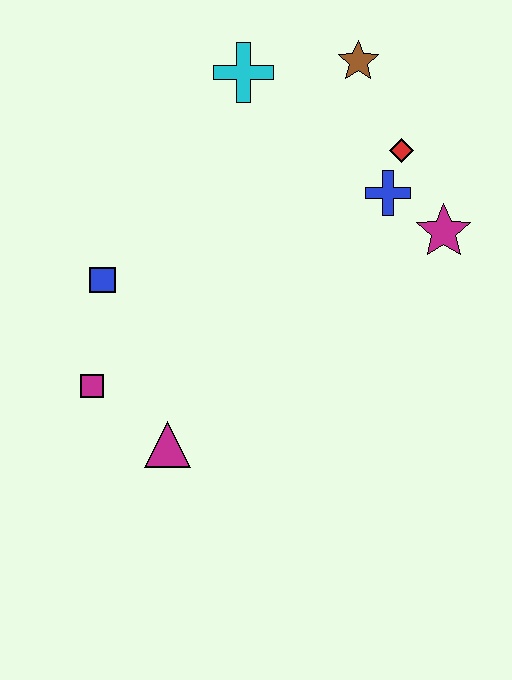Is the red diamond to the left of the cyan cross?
No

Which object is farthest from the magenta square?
The brown star is farthest from the magenta square.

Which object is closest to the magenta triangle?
The magenta square is closest to the magenta triangle.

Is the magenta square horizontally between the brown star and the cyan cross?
No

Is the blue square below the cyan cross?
Yes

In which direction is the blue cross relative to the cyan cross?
The blue cross is to the right of the cyan cross.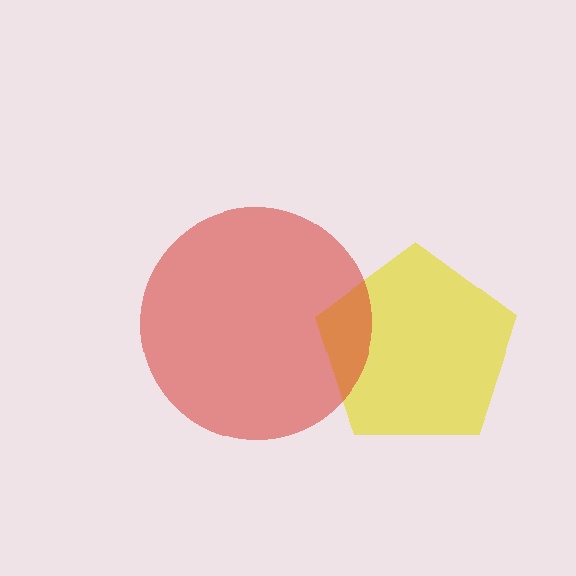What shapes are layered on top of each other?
The layered shapes are: a yellow pentagon, a red circle.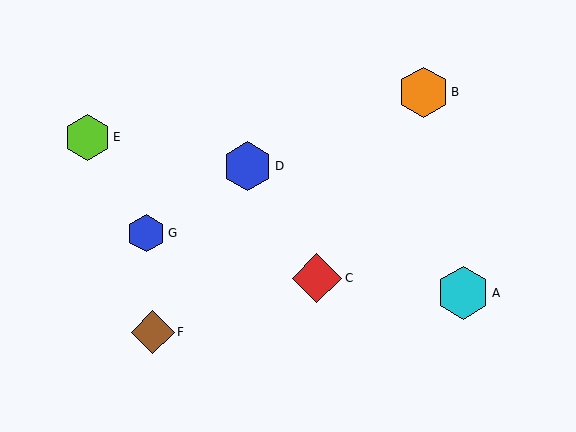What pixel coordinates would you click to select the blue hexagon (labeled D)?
Click at (248, 166) to select the blue hexagon D.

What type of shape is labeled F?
Shape F is a brown diamond.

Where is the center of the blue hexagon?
The center of the blue hexagon is at (146, 233).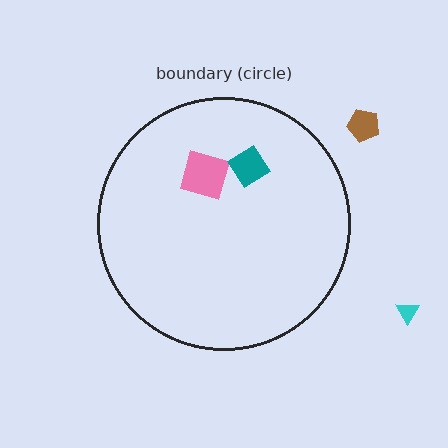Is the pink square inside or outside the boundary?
Inside.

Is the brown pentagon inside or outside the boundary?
Outside.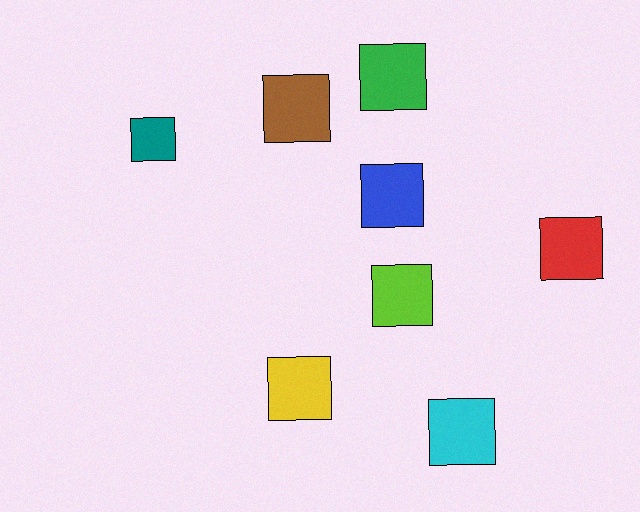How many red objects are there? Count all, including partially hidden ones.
There is 1 red object.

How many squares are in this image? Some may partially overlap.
There are 8 squares.